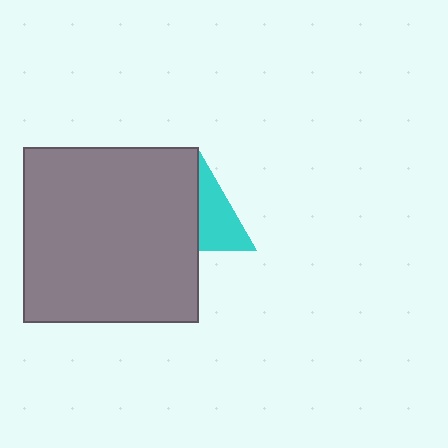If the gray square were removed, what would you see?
You would see the complete cyan triangle.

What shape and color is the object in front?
The object in front is a gray square.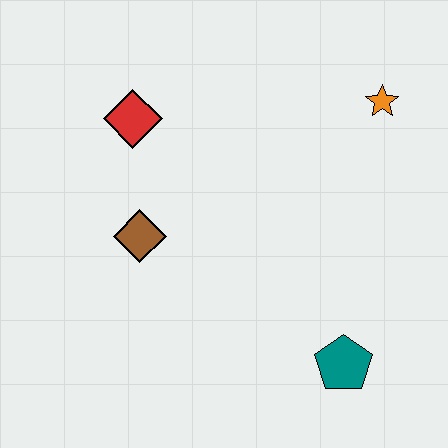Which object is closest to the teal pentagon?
The brown diamond is closest to the teal pentagon.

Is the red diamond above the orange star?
No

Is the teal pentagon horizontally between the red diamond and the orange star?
Yes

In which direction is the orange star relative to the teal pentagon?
The orange star is above the teal pentagon.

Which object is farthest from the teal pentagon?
The red diamond is farthest from the teal pentagon.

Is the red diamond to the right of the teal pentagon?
No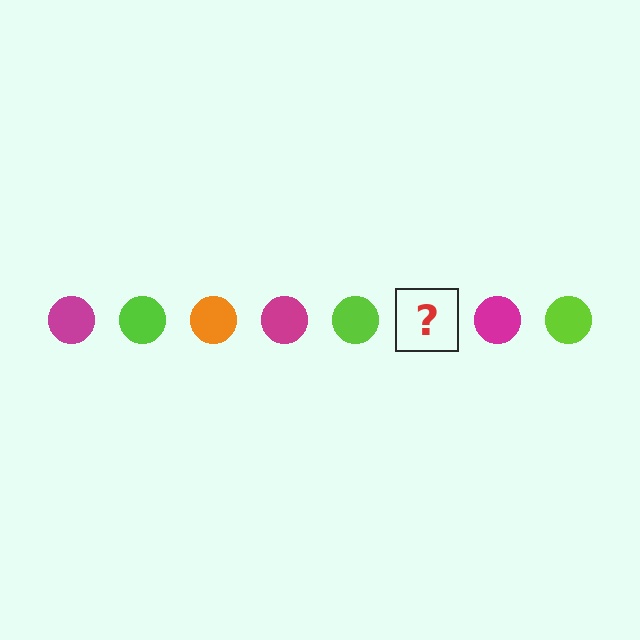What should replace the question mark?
The question mark should be replaced with an orange circle.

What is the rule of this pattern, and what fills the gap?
The rule is that the pattern cycles through magenta, lime, orange circles. The gap should be filled with an orange circle.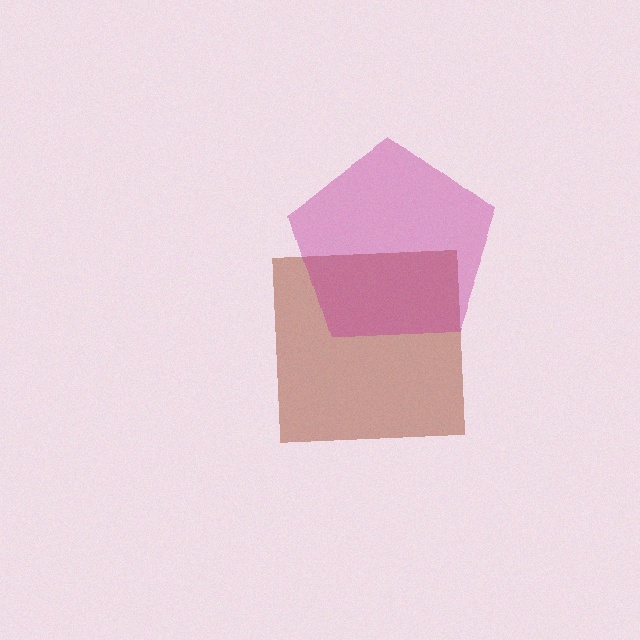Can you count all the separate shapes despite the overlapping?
Yes, there are 2 separate shapes.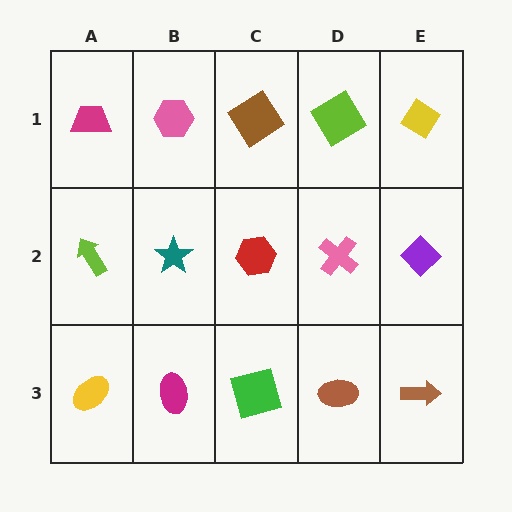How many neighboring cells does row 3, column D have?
3.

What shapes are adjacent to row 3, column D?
A pink cross (row 2, column D), a green square (row 3, column C), a brown arrow (row 3, column E).